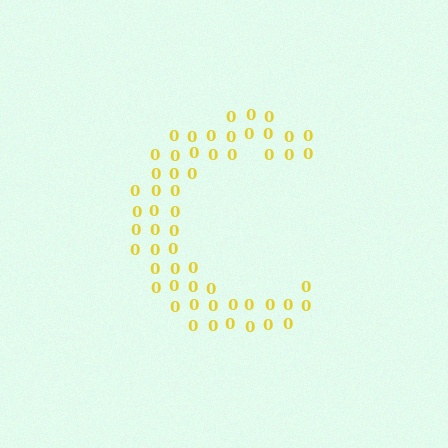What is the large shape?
The large shape is the letter C.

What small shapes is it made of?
It is made of small digit 0's.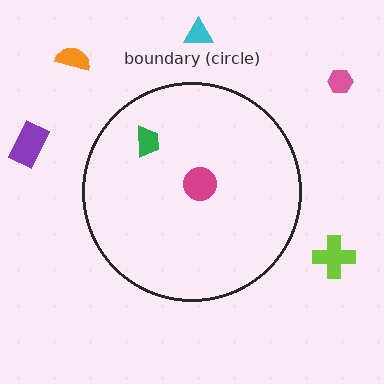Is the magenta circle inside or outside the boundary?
Inside.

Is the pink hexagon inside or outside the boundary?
Outside.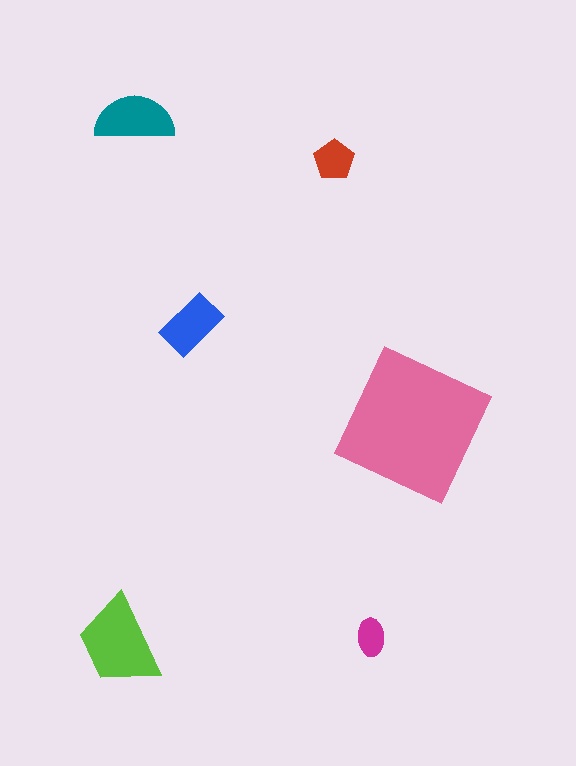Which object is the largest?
The pink square.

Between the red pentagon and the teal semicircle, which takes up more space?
The teal semicircle.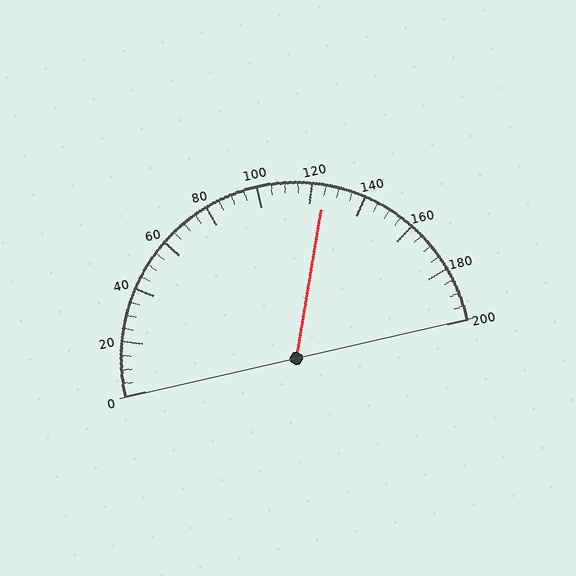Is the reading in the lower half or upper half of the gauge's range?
The reading is in the upper half of the range (0 to 200).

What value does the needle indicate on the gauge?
The needle indicates approximately 125.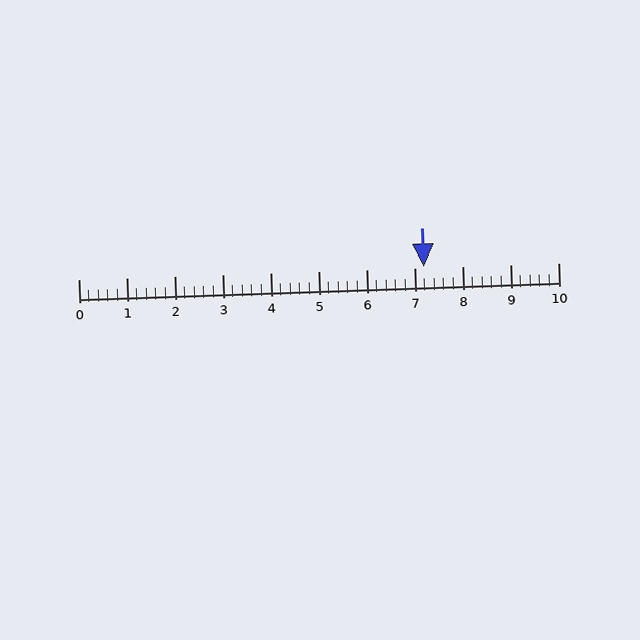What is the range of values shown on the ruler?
The ruler shows values from 0 to 10.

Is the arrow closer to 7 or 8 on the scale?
The arrow is closer to 7.